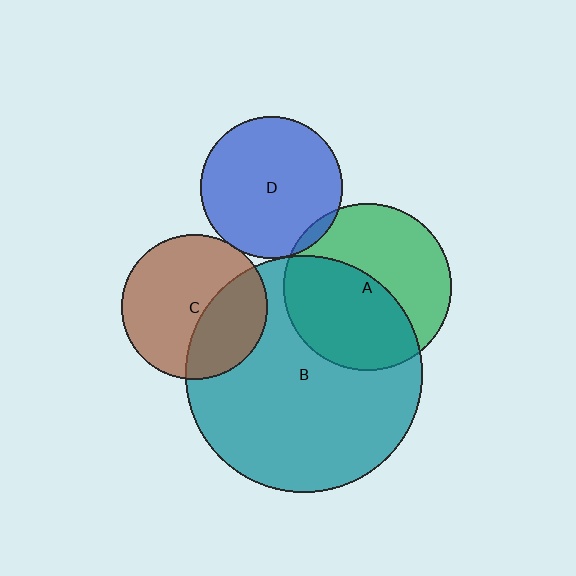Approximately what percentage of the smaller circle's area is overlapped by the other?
Approximately 35%.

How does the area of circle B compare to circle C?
Approximately 2.7 times.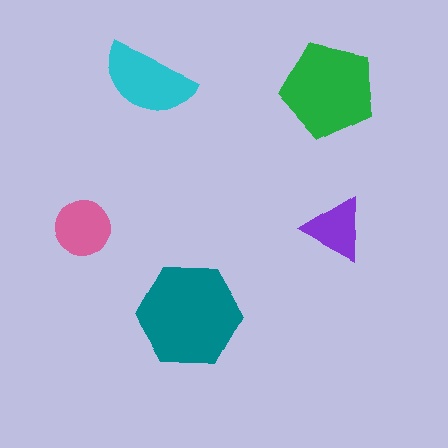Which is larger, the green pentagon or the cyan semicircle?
The green pentagon.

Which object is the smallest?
The purple triangle.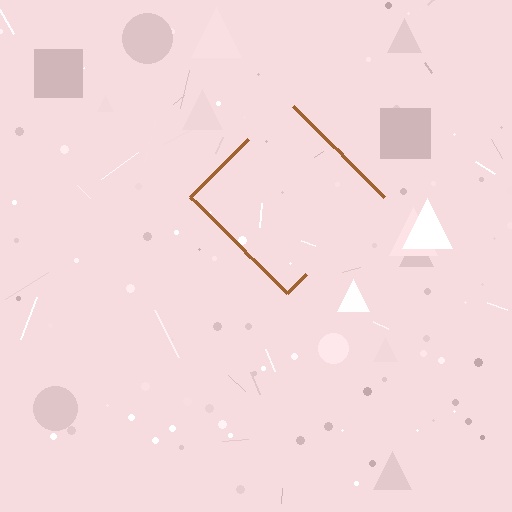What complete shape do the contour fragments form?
The contour fragments form a diamond.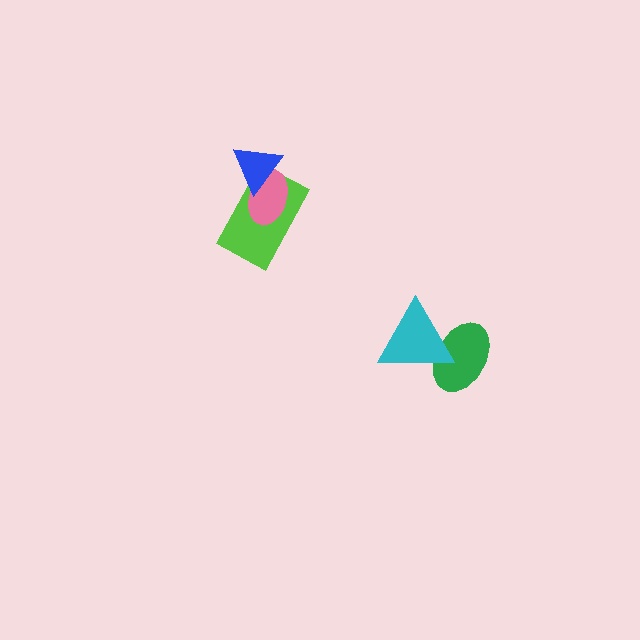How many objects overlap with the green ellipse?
1 object overlaps with the green ellipse.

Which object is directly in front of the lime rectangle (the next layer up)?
The pink ellipse is directly in front of the lime rectangle.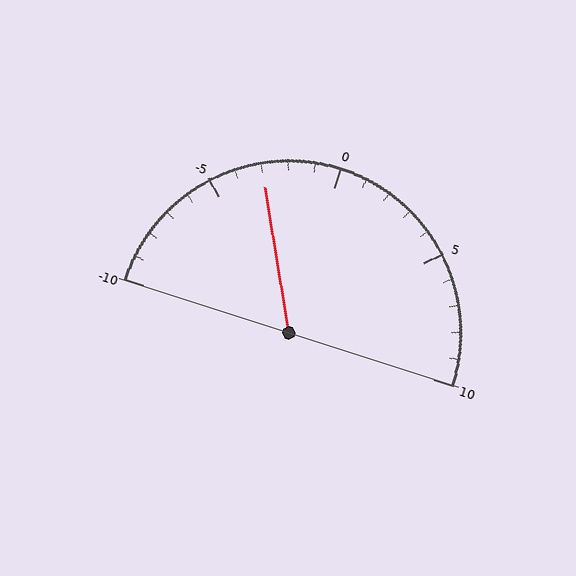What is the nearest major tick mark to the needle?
The nearest major tick mark is -5.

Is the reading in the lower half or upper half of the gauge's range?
The reading is in the lower half of the range (-10 to 10).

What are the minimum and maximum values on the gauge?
The gauge ranges from -10 to 10.